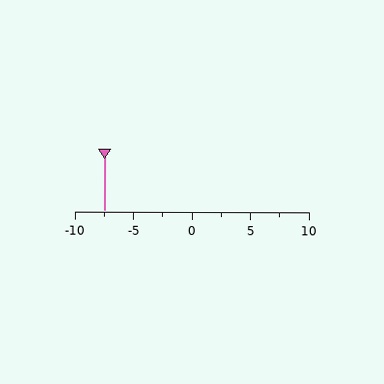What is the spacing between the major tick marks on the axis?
The major ticks are spaced 5 apart.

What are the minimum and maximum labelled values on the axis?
The axis runs from -10 to 10.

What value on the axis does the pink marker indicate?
The marker indicates approximately -7.5.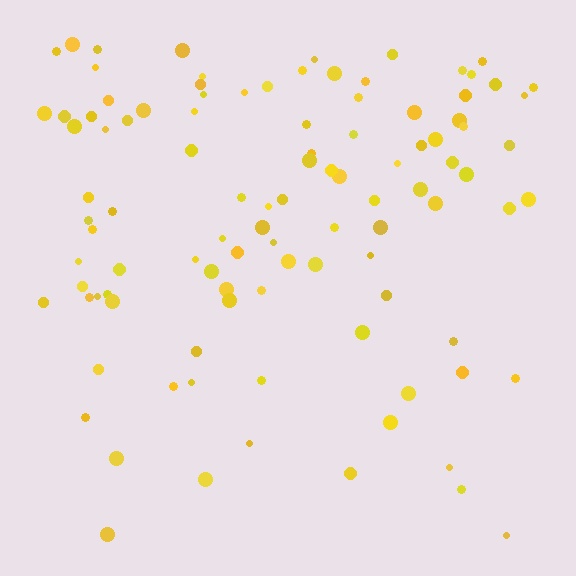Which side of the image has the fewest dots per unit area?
The bottom.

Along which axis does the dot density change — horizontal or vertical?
Vertical.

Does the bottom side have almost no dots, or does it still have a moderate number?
Still a moderate number, just noticeably fewer than the top.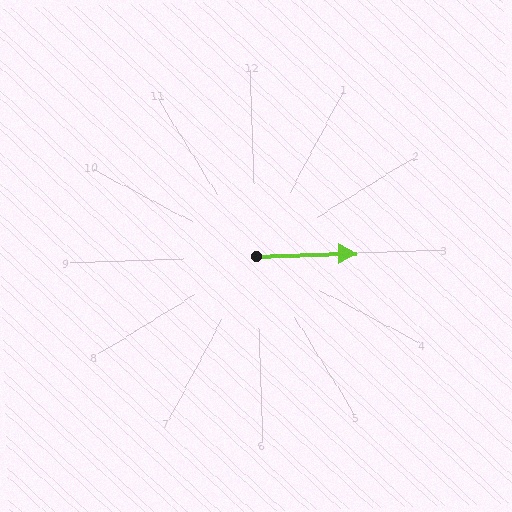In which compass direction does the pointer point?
East.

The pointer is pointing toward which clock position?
Roughly 3 o'clock.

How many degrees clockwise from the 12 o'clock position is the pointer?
Approximately 90 degrees.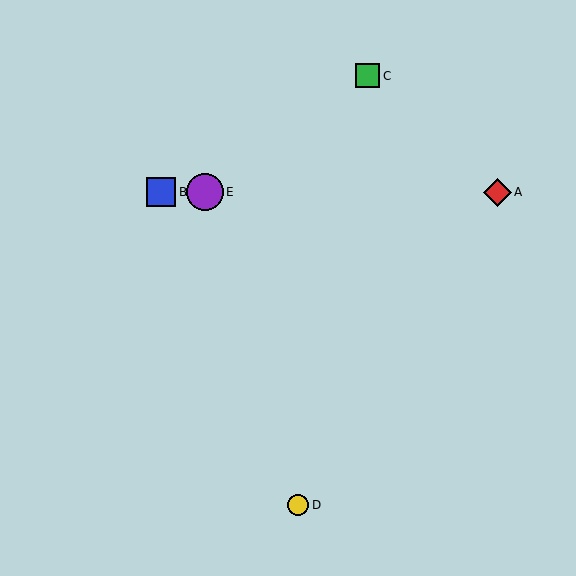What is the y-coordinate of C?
Object C is at y≈76.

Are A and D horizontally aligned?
No, A is at y≈192 and D is at y≈505.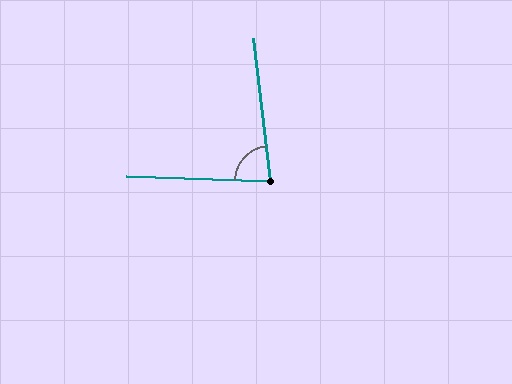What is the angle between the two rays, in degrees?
Approximately 81 degrees.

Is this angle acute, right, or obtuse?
It is acute.